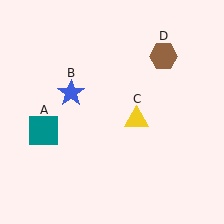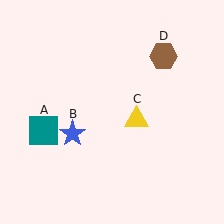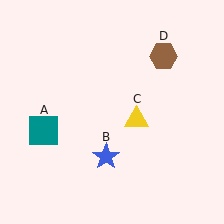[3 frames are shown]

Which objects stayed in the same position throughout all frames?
Teal square (object A) and yellow triangle (object C) and brown hexagon (object D) remained stationary.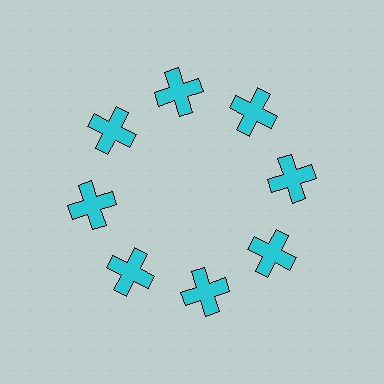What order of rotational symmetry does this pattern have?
This pattern has 8-fold rotational symmetry.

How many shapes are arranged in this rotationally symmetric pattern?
There are 8 shapes, arranged in 8 groups of 1.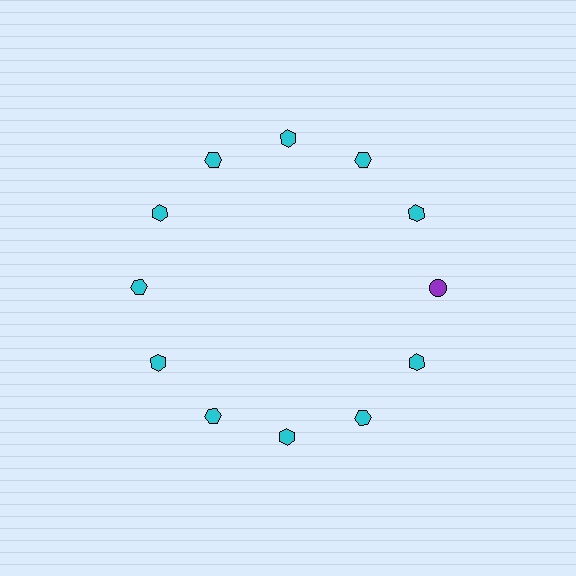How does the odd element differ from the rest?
It differs in both color (purple instead of cyan) and shape (circle instead of hexagon).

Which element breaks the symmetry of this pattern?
The purple circle at roughly the 3 o'clock position breaks the symmetry. All other shapes are cyan hexagons.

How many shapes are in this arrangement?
There are 12 shapes arranged in a ring pattern.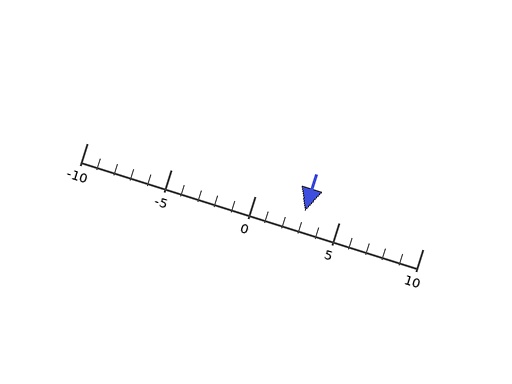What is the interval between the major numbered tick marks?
The major tick marks are spaced 5 units apart.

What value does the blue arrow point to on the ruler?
The blue arrow points to approximately 3.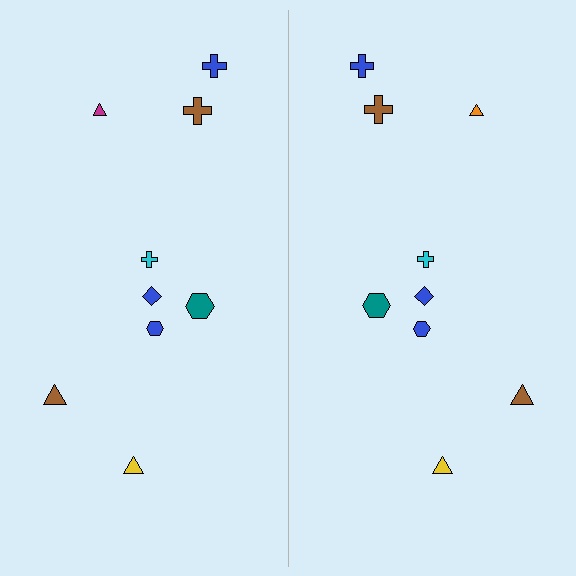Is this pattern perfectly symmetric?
No, the pattern is not perfectly symmetric. The orange triangle on the right side breaks the symmetry — its mirror counterpart is magenta.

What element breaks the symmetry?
The orange triangle on the right side breaks the symmetry — its mirror counterpart is magenta.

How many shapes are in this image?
There are 18 shapes in this image.